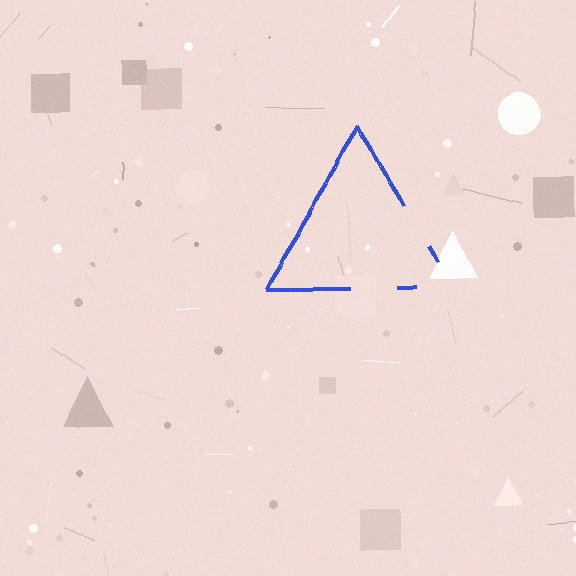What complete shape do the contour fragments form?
The contour fragments form a triangle.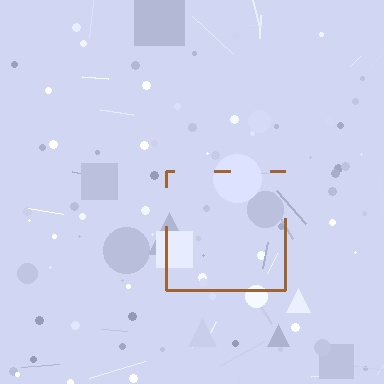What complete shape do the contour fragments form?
The contour fragments form a square.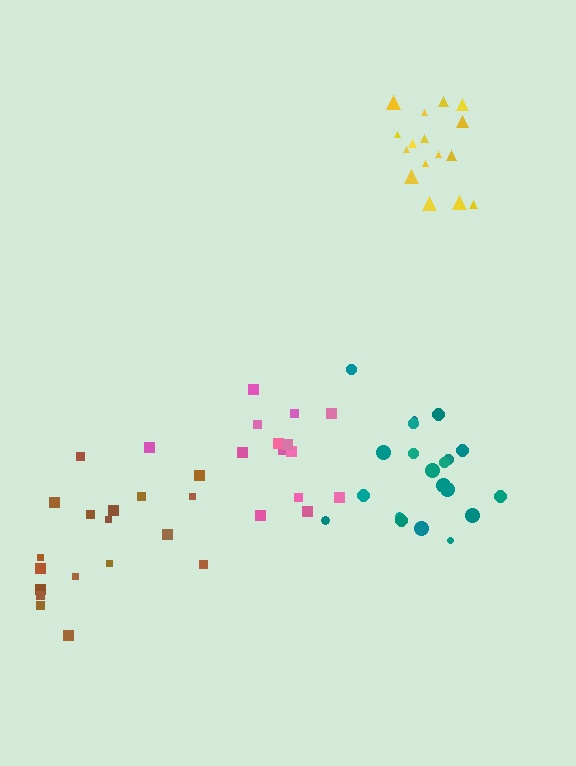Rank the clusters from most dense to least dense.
yellow, teal, pink, brown.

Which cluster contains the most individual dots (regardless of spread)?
Teal (20).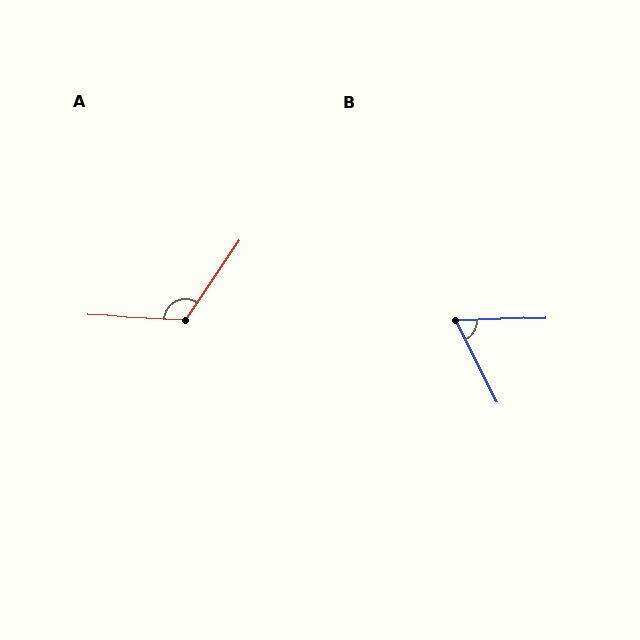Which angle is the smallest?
B, at approximately 65 degrees.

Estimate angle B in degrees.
Approximately 65 degrees.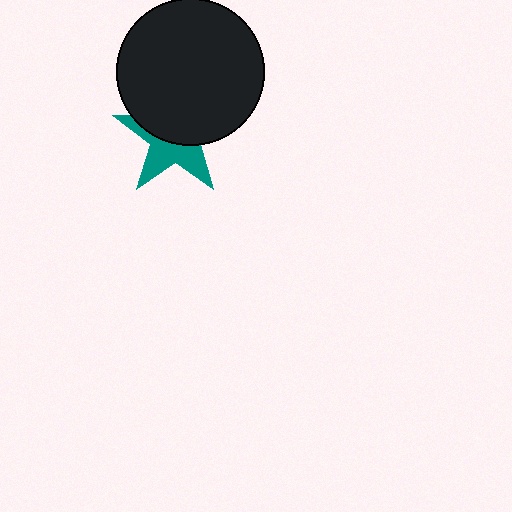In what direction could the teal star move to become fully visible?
The teal star could move down. That would shift it out from behind the black circle entirely.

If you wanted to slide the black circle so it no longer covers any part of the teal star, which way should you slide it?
Slide it up — that is the most direct way to separate the two shapes.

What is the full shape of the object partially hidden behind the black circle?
The partially hidden object is a teal star.